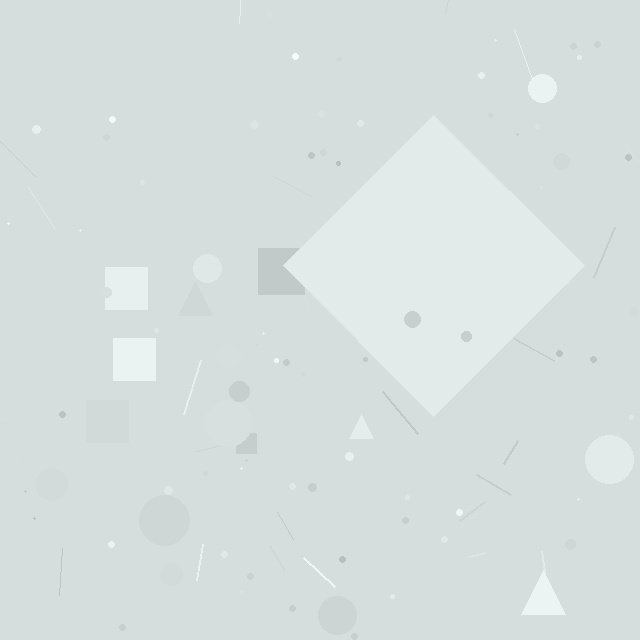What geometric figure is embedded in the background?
A diamond is embedded in the background.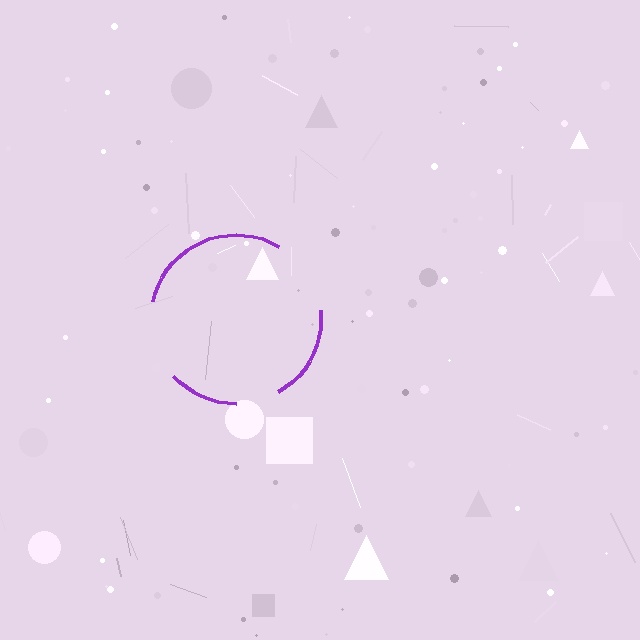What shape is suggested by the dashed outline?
The dashed outline suggests a circle.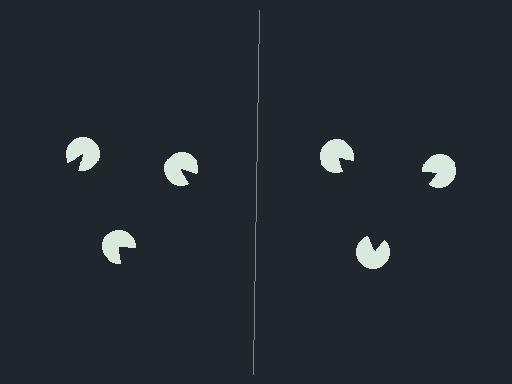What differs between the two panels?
The pac-man discs are positioned identically on both sides; only the wedge orientations differ. On the right they align to a triangle; on the left they are misaligned.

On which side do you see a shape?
An illusory triangle appears on the right side. On the left side the wedge cuts are rotated, so no coherent shape forms.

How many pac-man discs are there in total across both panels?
6 — 3 on each side.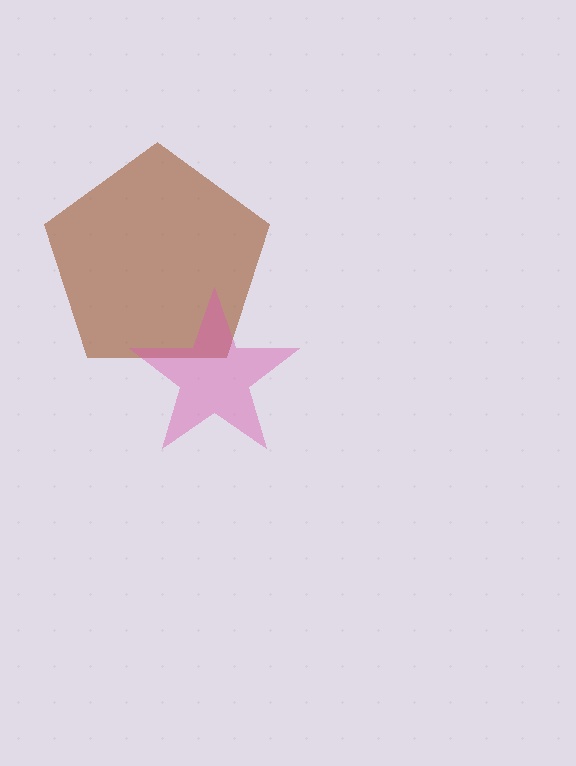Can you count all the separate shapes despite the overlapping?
Yes, there are 2 separate shapes.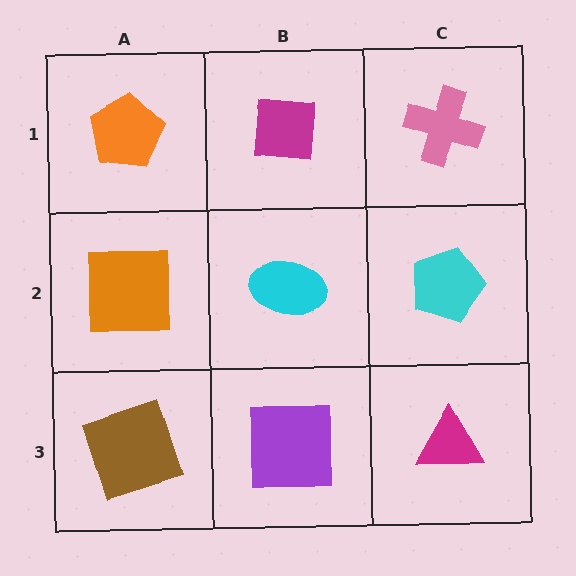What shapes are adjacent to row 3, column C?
A cyan pentagon (row 2, column C), a purple square (row 3, column B).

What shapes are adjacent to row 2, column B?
A magenta square (row 1, column B), a purple square (row 3, column B), an orange square (row 2, column A), a cyan pentagon (row 2, column C).